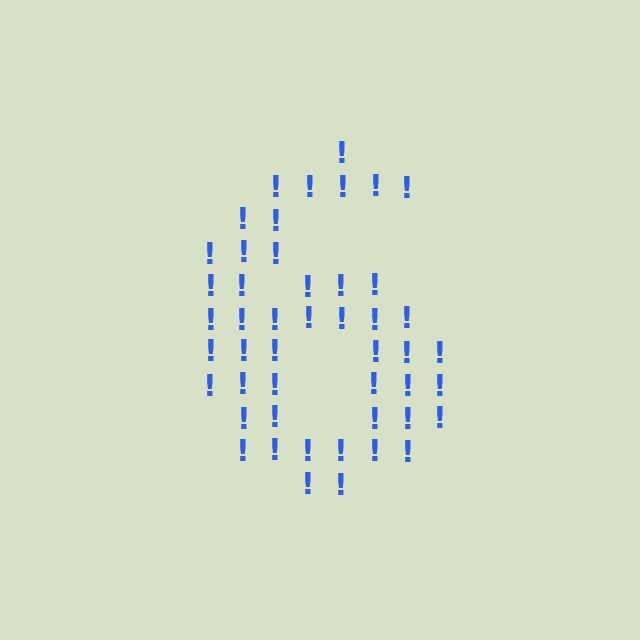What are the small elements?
The small elements are exclamation marks.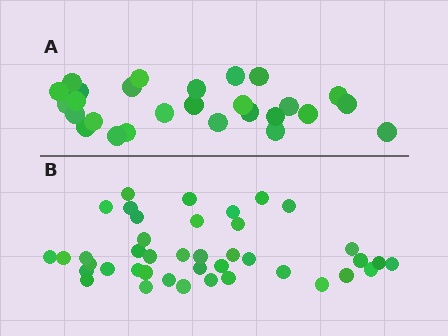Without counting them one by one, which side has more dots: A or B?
Region B (the bottom region) has more dots.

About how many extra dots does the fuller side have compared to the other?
Region B has approximately 15 more dots than region A.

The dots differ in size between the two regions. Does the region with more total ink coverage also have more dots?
No. Region A has more total ink coverage because its dots are larger, but region B actually contains more individual dots. Total area can be misleading — the number of items is what matters here.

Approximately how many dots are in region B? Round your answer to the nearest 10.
About 40 dots. (The exact count is 41, which rounds to 40.)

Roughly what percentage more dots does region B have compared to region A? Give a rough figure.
About 50% more.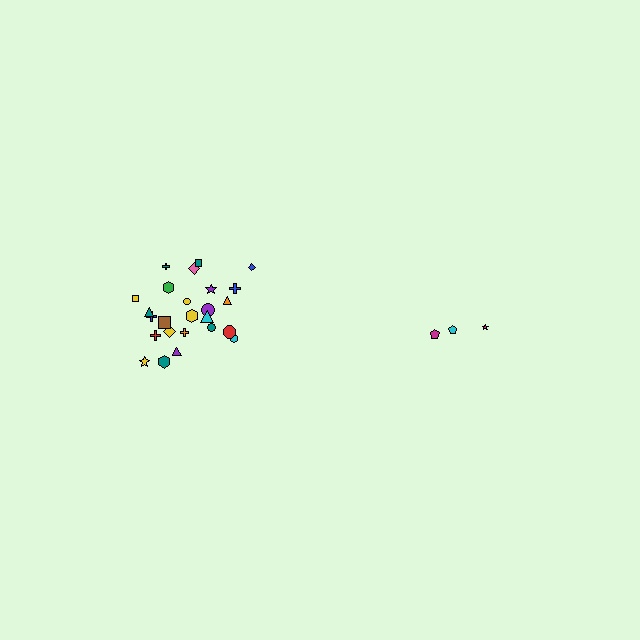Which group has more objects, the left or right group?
The left group.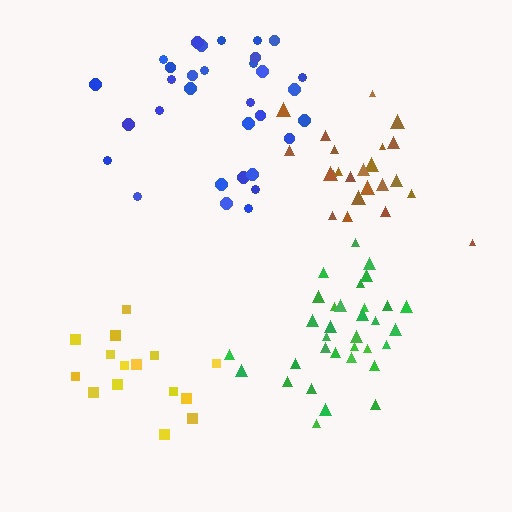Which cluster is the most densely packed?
Green.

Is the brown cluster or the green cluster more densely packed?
Green.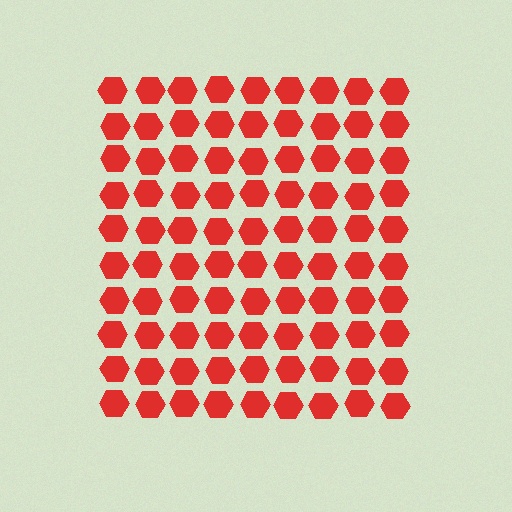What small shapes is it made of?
It is made of small hexagons.